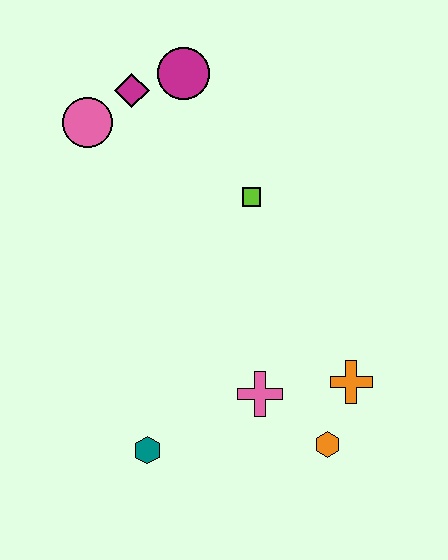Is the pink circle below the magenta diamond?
Yes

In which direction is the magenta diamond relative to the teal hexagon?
The magenta diamond is above the teal hexagon.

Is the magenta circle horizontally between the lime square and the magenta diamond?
Yes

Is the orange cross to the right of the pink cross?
Yes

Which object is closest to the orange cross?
The orange hexagon is closest to the orange cross.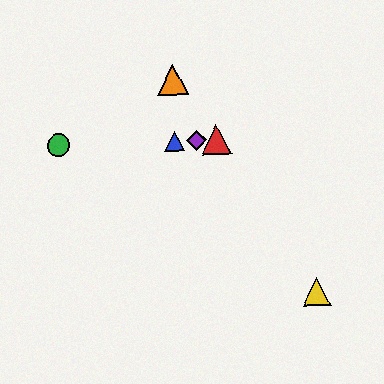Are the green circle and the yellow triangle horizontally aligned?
No, the green circle is at y≈145 and the yellow triangle is at y≈291.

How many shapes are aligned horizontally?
4 shapes (the red triangle, the blue triangle, the green circle, the purple diamond) are aligned horizontally.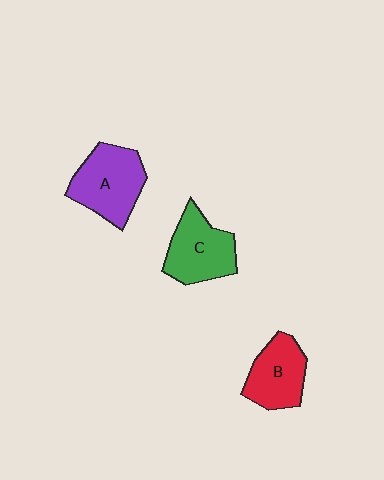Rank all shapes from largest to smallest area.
From largest to smallest: A (purple), C (green), B (red).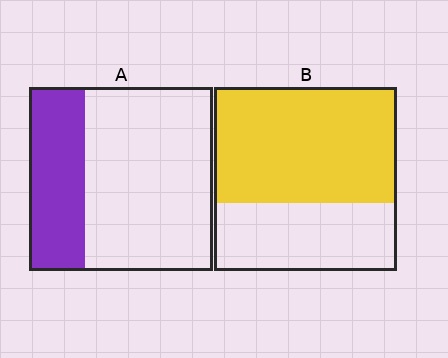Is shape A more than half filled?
No.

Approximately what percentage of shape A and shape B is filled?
A is approximately 30% and B is approximately 65%.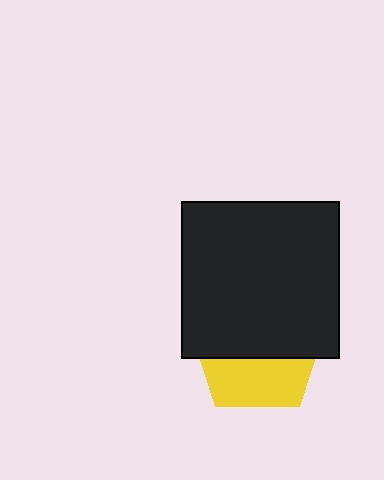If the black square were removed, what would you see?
You would see the complete yellow pentagon.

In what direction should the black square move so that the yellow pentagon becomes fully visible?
The black square should move up. That is the shortest direction to clear the overlap and leave the yellow pentagon fully visible.